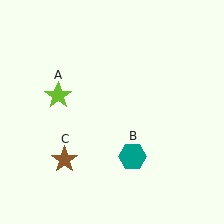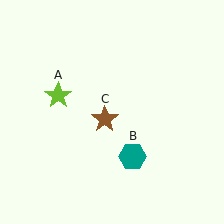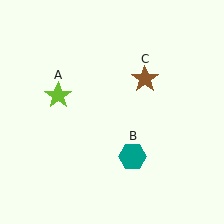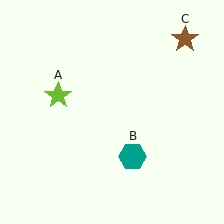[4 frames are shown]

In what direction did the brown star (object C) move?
The brown star (object C) moved up and to the right.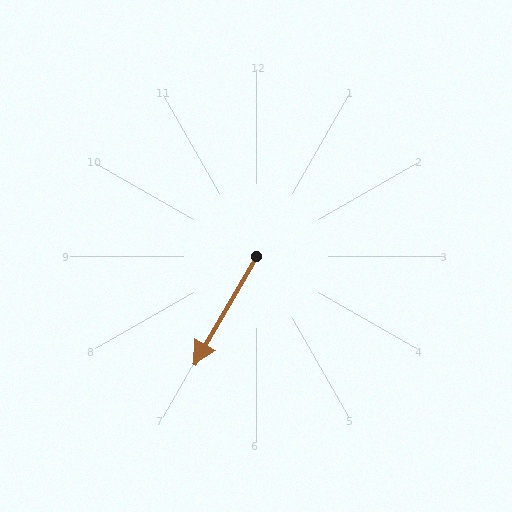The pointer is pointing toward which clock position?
Roughly 7 o'clock.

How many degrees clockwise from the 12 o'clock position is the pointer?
Approximately 210 degrees.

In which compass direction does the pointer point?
Southwest.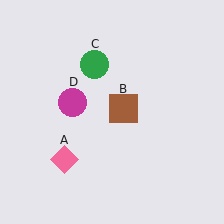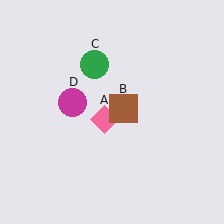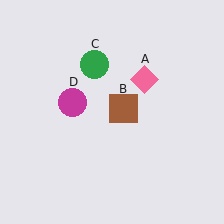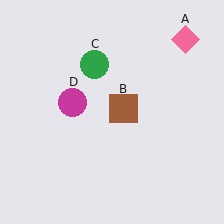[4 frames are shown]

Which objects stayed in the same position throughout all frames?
Brown square (object B) and green circle (object C) and magenta circle (object D) remained stationary.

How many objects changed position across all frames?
1 object changed position: pink diamond (object A).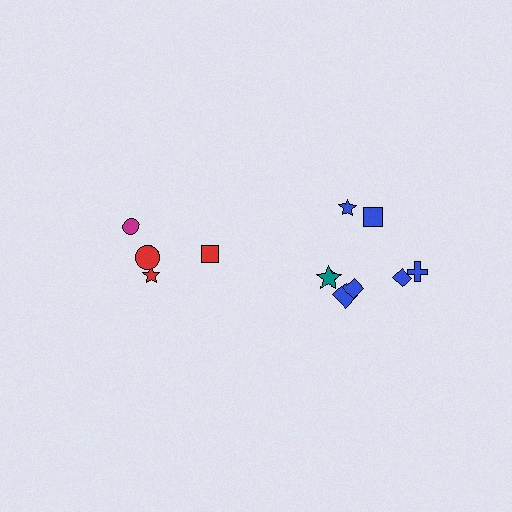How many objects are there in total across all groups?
There are 13 objects.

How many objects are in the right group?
There are 8 objects.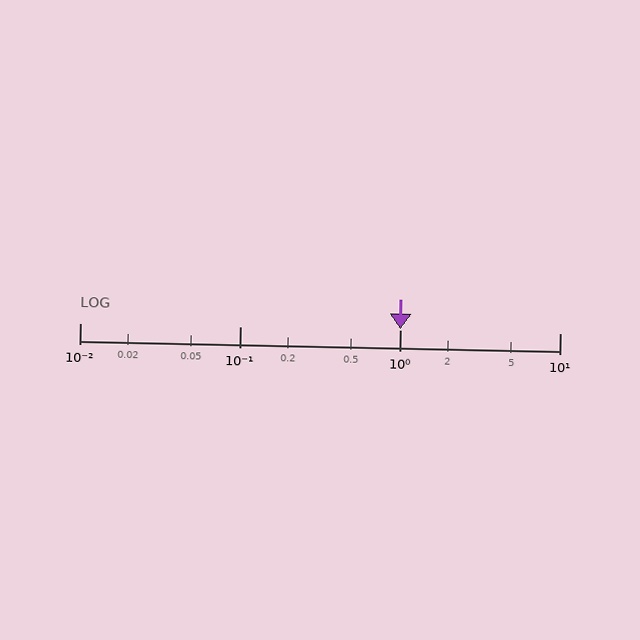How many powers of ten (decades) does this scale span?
The scale spans 3 decades, from 0.01 to 10.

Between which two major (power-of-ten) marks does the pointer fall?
The pointer is between 1 and 10.